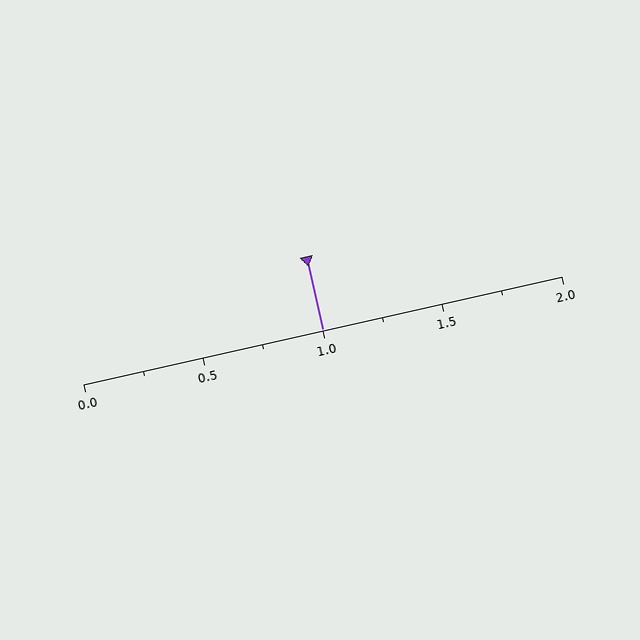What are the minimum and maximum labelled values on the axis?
The axis runs from 0.0 to 2.0.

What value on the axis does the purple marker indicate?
The marker indicates approximately 1.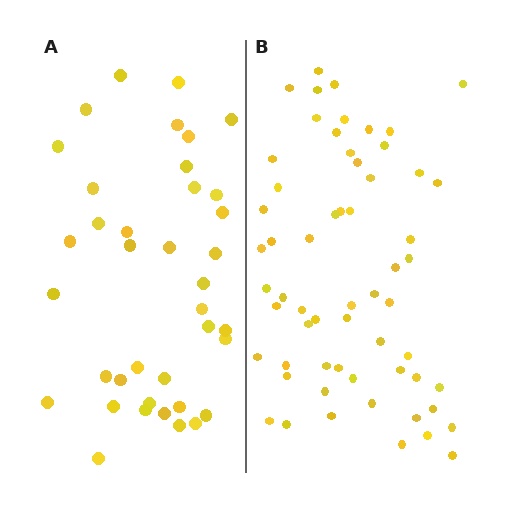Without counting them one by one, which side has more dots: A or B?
Region B (the right region) has more dots.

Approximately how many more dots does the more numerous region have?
Region B has approximately 20 more dots than region A.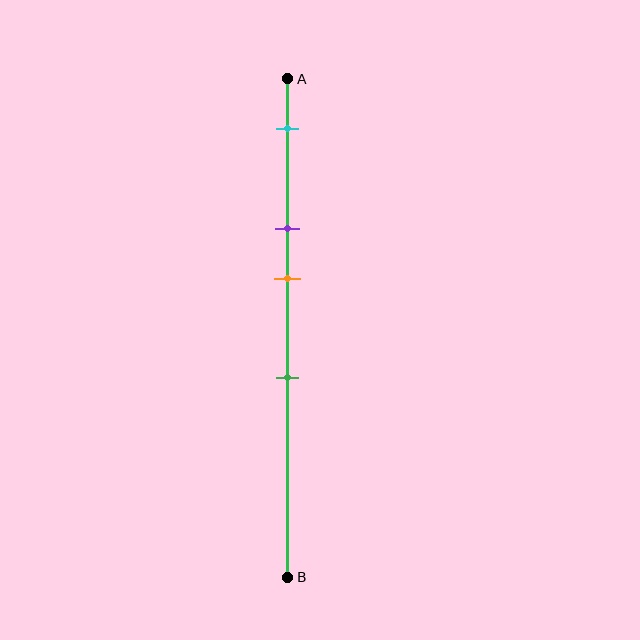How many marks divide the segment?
There are 4 marks dividing the segment.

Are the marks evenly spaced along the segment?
No, the marks are not evenly spaced.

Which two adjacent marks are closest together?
The purple and orange marks are the closest adjacent pair.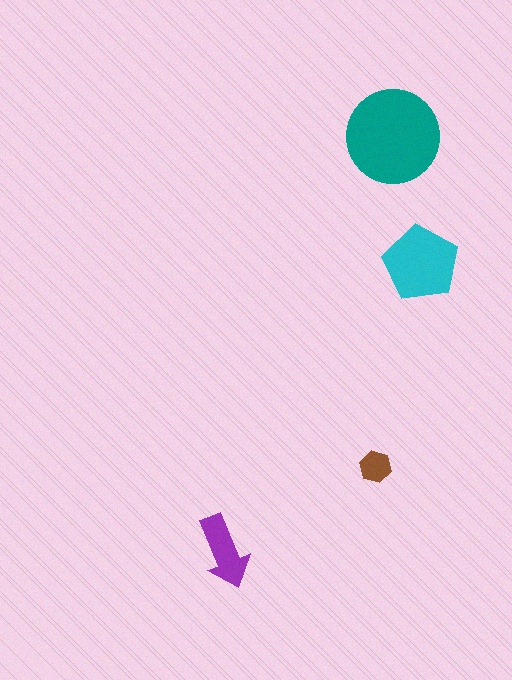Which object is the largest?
The teal circle.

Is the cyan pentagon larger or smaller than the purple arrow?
Larger.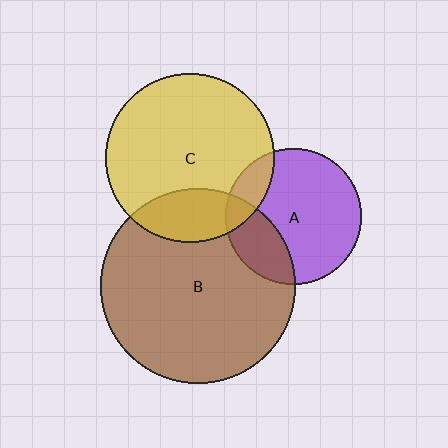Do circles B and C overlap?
Yes.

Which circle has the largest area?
Circle B (brown).